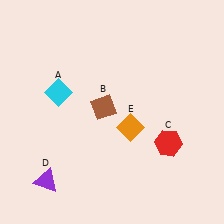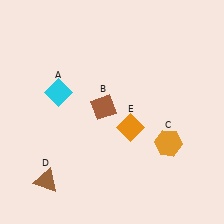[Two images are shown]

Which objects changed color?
C changed from red to orange. D changed from purple to brown.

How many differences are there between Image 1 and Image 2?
There are 2 differences between the two images.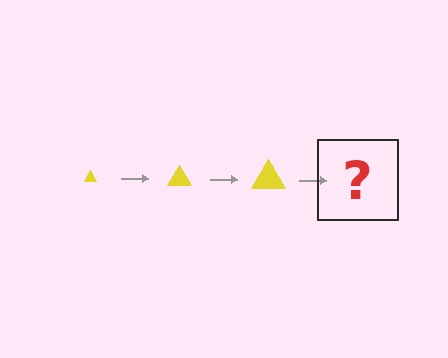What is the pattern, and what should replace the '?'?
The pattern is that the triangle gets progressively larger each step. The '?' should be a yellow triangle, larger than the previous one.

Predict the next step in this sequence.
The next step is a yellow triangle, larger than the previous one.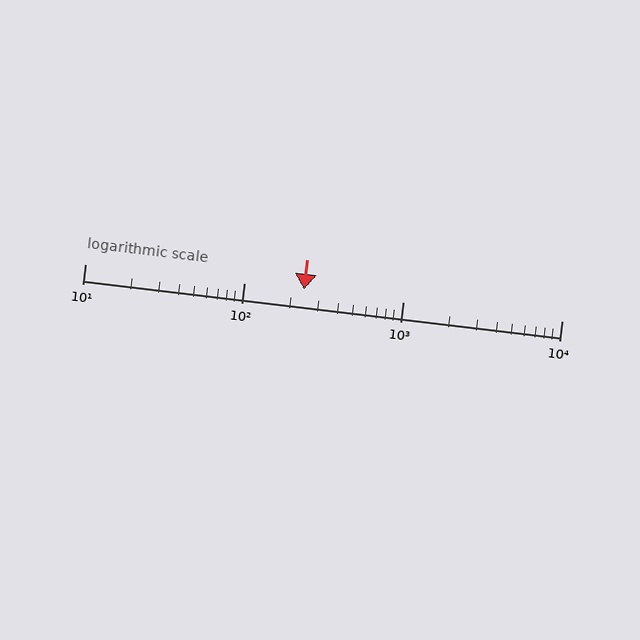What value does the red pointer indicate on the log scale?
The pointer indicates approximately 240.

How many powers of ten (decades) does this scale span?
The scale spans 3 decades, from 10 to 10000.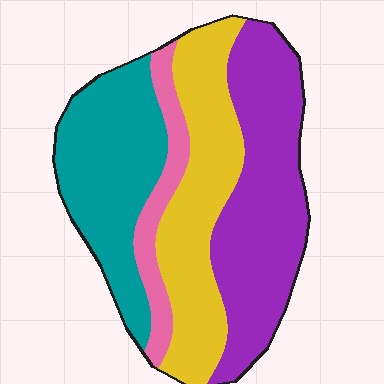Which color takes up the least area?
Pink, at roughly 10%.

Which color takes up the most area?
Purple, at roughly 35%.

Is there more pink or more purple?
Purple.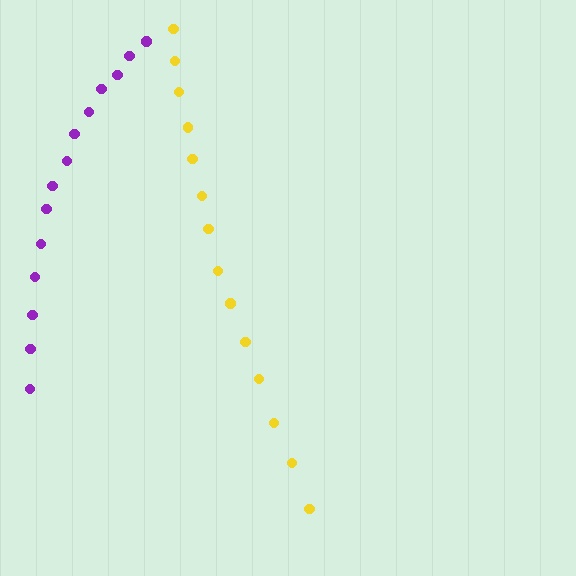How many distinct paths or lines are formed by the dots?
There are 2 distinct paths.